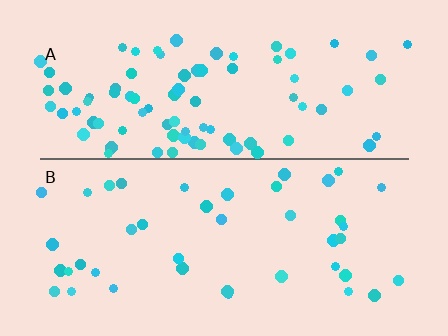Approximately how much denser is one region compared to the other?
Approximately 2.0× — region A over region B.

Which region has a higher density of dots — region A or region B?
A (the top).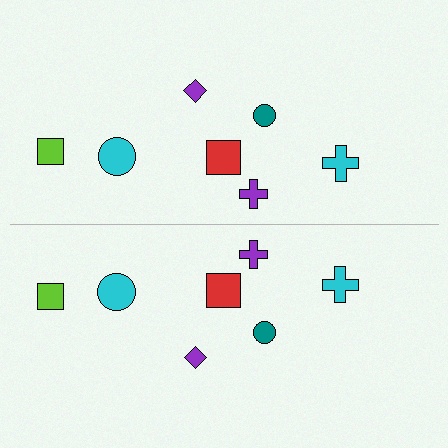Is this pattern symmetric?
Yes, this pattern has bilateral (reflection) symmetry.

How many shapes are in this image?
There are 14 shapes in this image.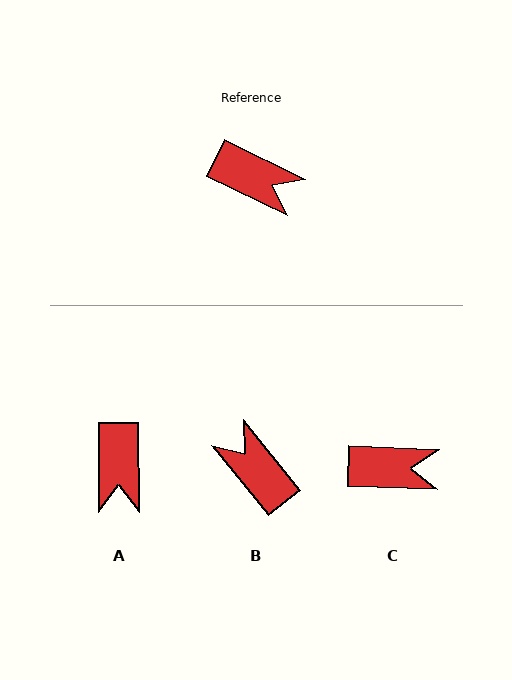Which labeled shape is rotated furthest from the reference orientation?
B, about 155 degrees away.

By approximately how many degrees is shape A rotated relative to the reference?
Approximately 64 degrees clockwise.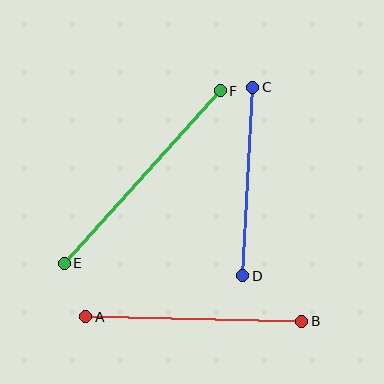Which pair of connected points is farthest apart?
Points E and F are farthest apart.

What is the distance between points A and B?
The distance is approximately 216 pixels.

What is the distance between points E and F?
The distance is approximately 233 pixels.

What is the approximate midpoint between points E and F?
The midpoint is at approximately (142, 177) pixels.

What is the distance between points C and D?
The distance is approximately 189 pixels.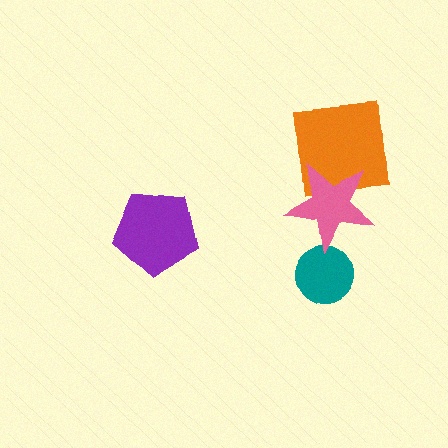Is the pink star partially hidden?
No, no other shape covers it.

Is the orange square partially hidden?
Yes, it is partially covered by another shape.